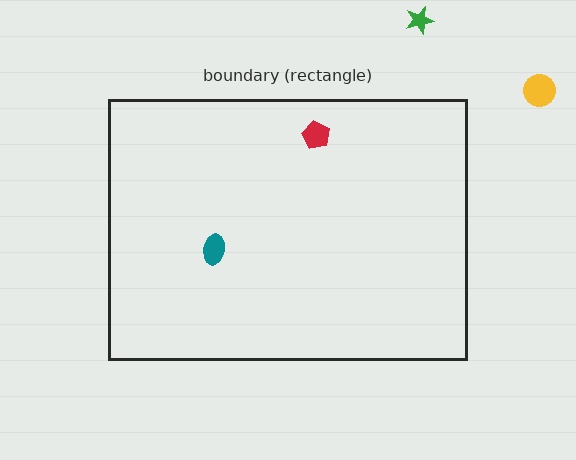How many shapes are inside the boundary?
2 inside, 2 outside.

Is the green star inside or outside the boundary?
Outside.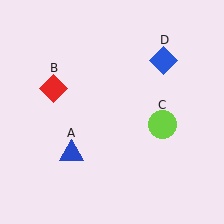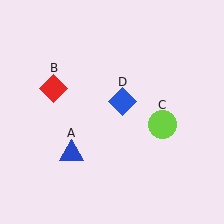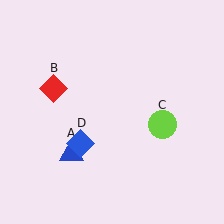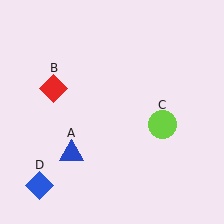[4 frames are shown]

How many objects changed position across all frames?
1 object changed position: blue diamond (object D).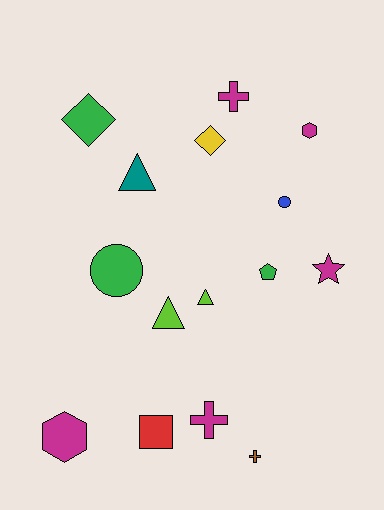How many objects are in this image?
There are 15 objects.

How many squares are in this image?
There is 1 square.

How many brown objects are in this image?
There is 1 brown object.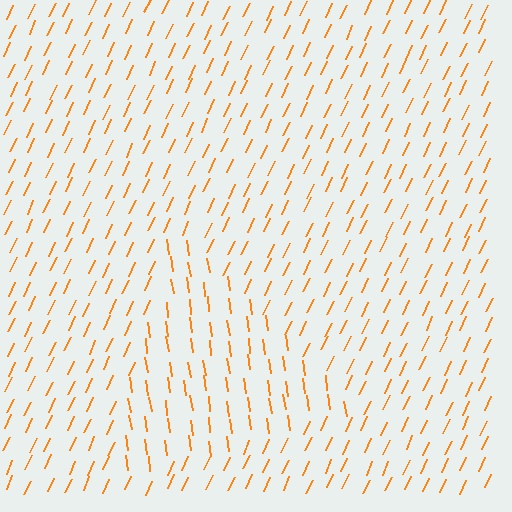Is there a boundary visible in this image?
Yes, there is a texture boundary formed by a change in line orientation.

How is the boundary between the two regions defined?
The boundary is defined purely by a change in line orientation (approximately 33 degrees difference). All lines are the same color and thickness.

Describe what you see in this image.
The image is filled with small orange line segments. A triangle region in the image has lines oriented differently from the surrounding lines, creating a visible texture boundary.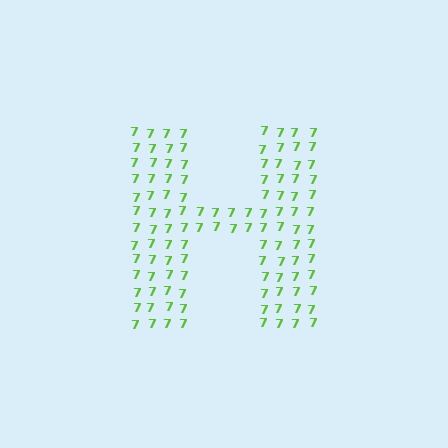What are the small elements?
The small elements are digit 7's.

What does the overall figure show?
The overall figure shows the letter H.